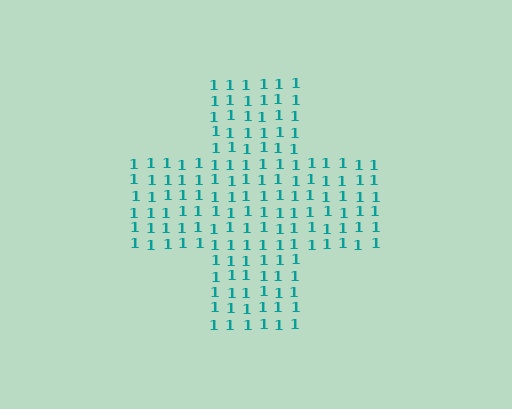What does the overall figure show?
The overall figure shows a cross.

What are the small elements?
The small elements are digit 1's.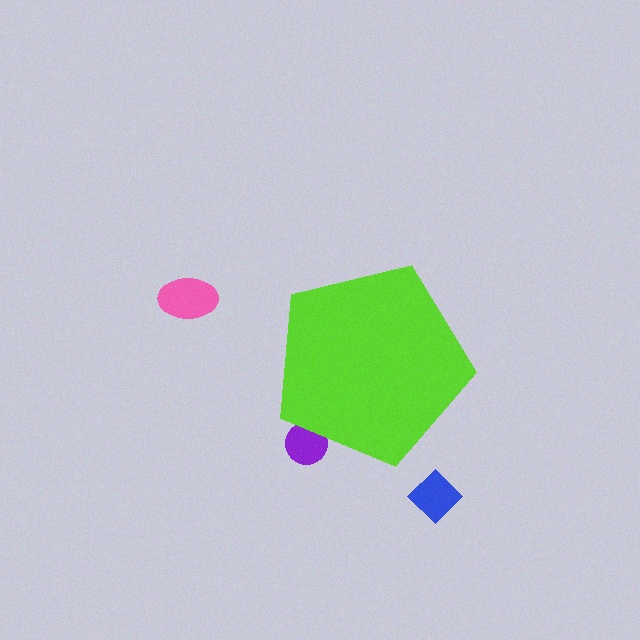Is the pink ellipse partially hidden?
No, the pink ellipse is fully visible.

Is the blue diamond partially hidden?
No, the blue diamond is fully visible.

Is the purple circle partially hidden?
Yes, the purple circle is partially hidden behind the lime pentagon.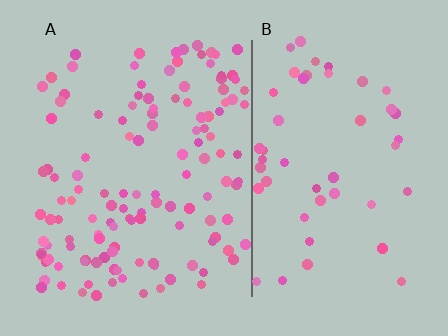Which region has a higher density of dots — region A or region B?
A (the left).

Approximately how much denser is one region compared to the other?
Approximately 2.6× — region A over region B.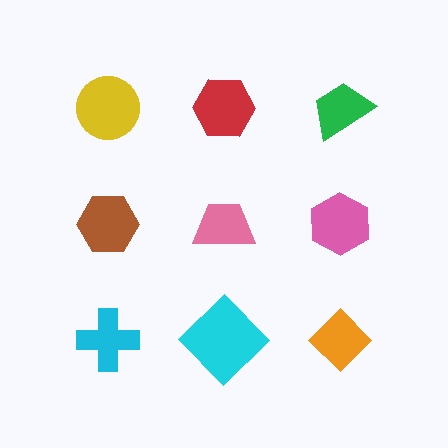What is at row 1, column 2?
A red hexagon.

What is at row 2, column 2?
A pink trapezoid.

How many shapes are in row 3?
3 shapes.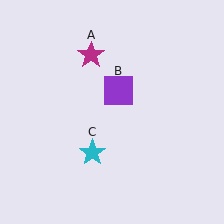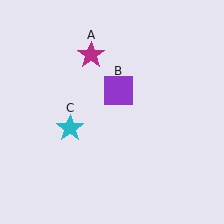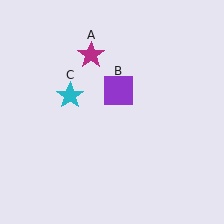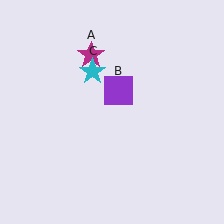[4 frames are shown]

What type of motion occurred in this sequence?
The cyan star (object C) rotated clockwise around the center of the scene.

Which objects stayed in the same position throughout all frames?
Magenta star (object A) and purple square (object B) remained stationary.